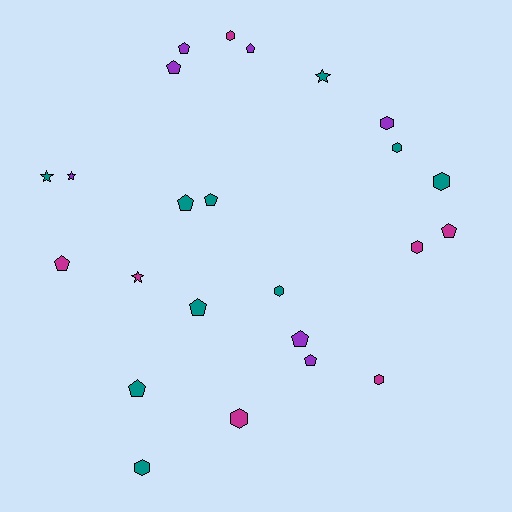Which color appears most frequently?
Teal, with 10 objects.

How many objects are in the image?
There are 24 objects.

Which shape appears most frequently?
Pentagon, with 11 objects.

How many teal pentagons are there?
There are 4 teal pentagons.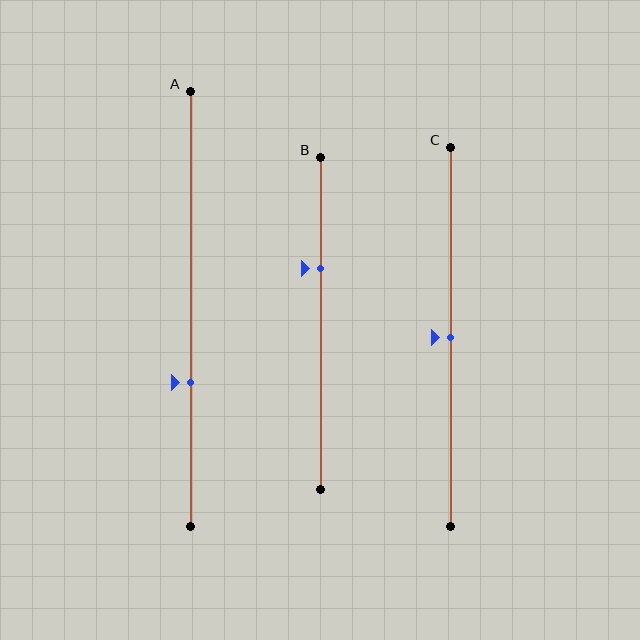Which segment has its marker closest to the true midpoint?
Segment C has its marker closest to the true midpoint.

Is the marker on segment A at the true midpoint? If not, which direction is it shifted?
No, the marker on segment A is shifted downward by about 17% of the segment length.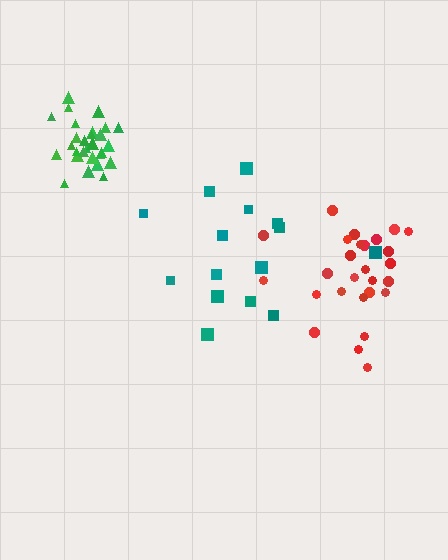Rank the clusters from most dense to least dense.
green, red, teal.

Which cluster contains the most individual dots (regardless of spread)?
Green (28).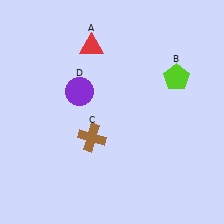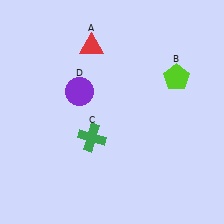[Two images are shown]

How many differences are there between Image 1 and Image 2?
There is 1 difference between the two images.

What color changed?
The cross (C) changed from brown in Image 1 to green in Image 2.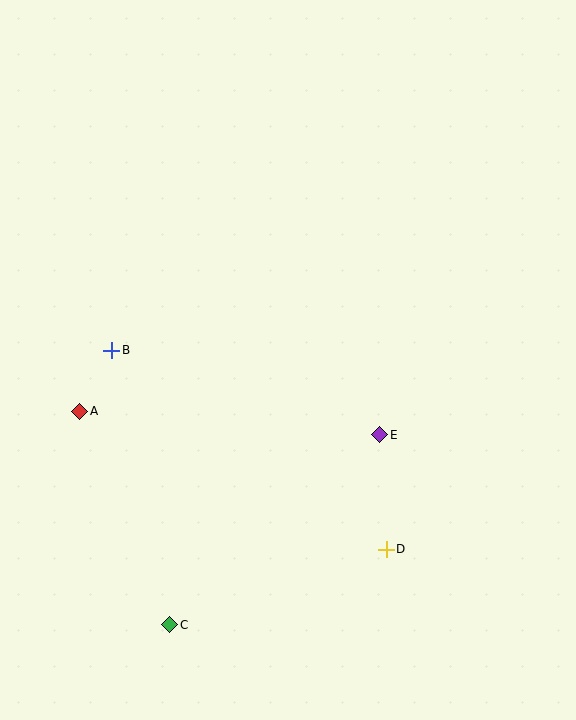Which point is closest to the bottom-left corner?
Point C is closest to the bottom-left corner.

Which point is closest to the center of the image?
Point E at (380, 435) is closest to the center.